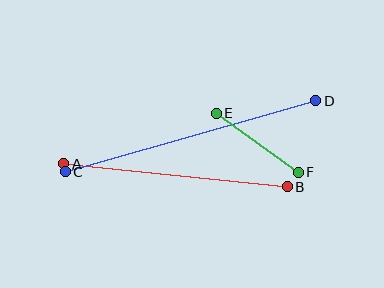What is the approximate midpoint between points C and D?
The midpoint is at approximately (191, 136) pixels.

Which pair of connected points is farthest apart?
Points C and D are farthest apart.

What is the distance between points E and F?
The distance is approximately 101 pixels.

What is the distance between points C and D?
The distance is approximately 260 pixels.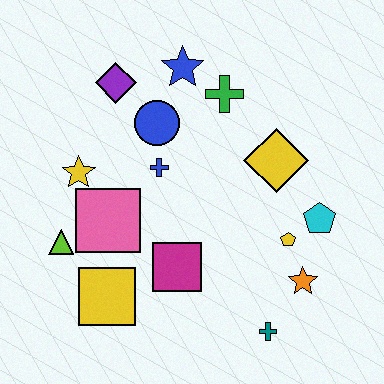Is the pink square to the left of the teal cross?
Yes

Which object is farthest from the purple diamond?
The teal cross is farthest from the purple diamond.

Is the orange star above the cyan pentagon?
No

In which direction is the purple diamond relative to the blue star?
The purple diamond is to the left of the blue star.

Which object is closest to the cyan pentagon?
The yellow pentagon is closest to the cyan pentagon.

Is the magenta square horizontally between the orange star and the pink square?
Yes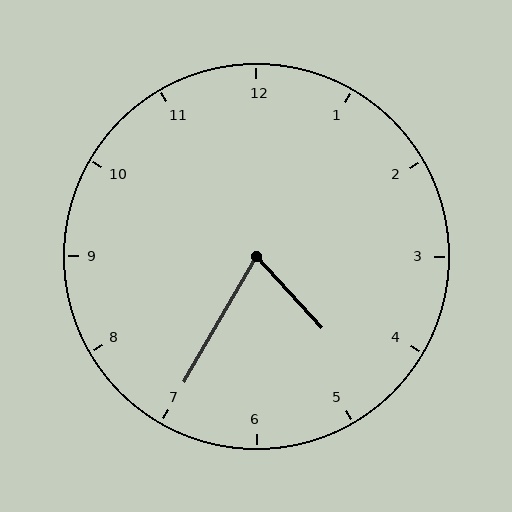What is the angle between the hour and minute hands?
Approximately 72 degrees.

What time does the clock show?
4:35.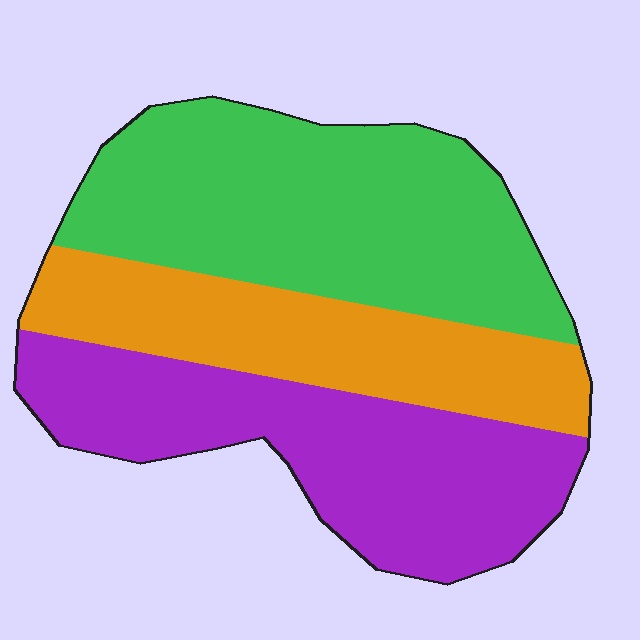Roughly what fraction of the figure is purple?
Purple covers about 35% of the figure.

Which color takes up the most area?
Green, at roughly 40%.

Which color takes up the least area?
Orange, at roughly 25%.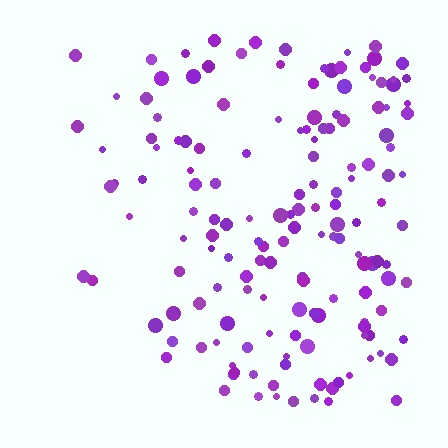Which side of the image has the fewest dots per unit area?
The left.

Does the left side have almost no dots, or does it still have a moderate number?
Still a moderate number, just noticeably fewer than the right.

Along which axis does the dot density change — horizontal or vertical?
Horizontal.